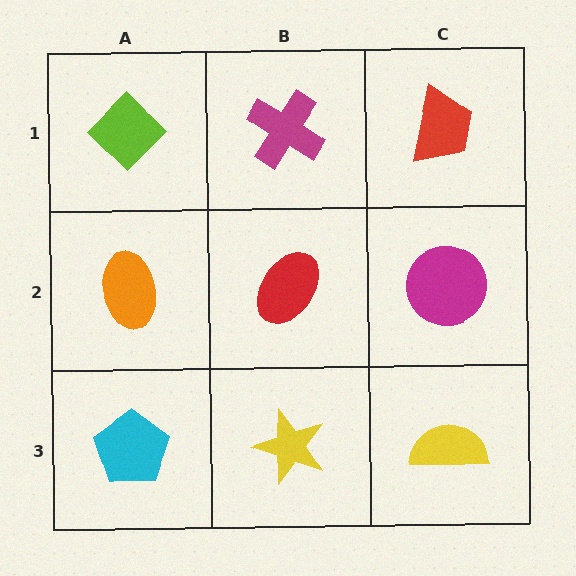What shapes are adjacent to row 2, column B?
A magenta cross (row 1, column B), a yellow star (row 3, column B), an orange ellipse (row 2, column A), a magenta circle (row 2, column C).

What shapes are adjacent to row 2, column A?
A lime diamond (row 1, column A), a cyan pentagon (row 3, column A), a red ellipse (row 2, column B).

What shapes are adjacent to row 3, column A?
An orange ellipse (row 2, column A), a yellow star (row 3, column B).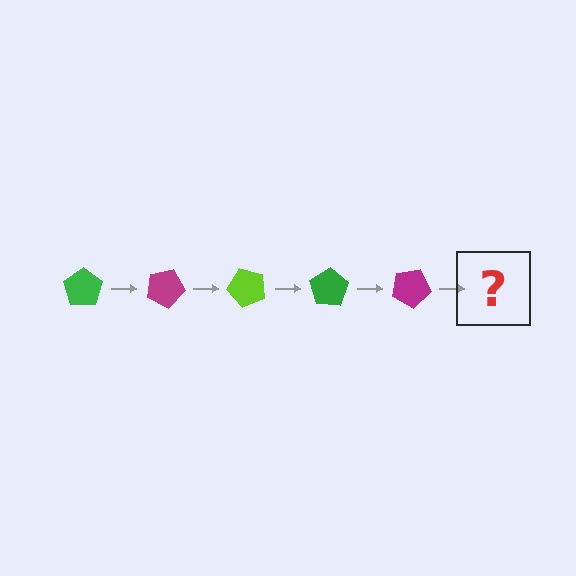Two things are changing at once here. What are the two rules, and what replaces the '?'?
The two rules are that it rotates 25 degrees each step and the color cycles through green, magenta, and lime. The '?' should be a lime pentagon, rotated 125 degrees from the start.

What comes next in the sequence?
The next element should be a lime pentagon, rotated 125 degrees from the start.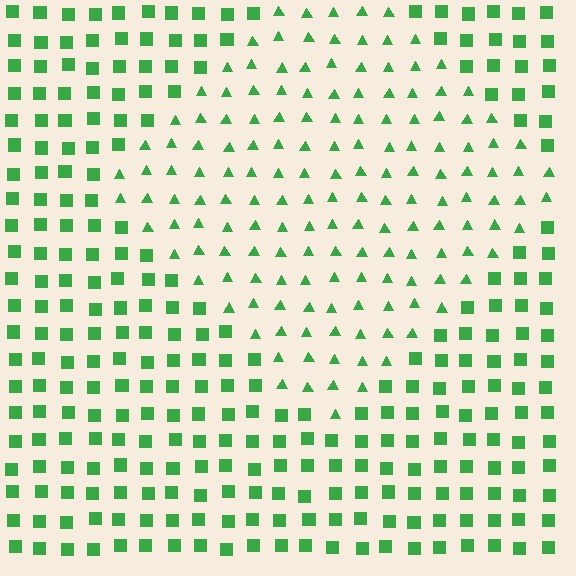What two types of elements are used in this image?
The image uses triangles inside the diamond region and squares outside it.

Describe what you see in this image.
The image is filled with small green elements arranged in a uniform grid. A diamond-shaped region contains triangles, while the surrounding area contains squares. The boundary is defined purely by the change in element shape.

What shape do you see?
I see a diamond.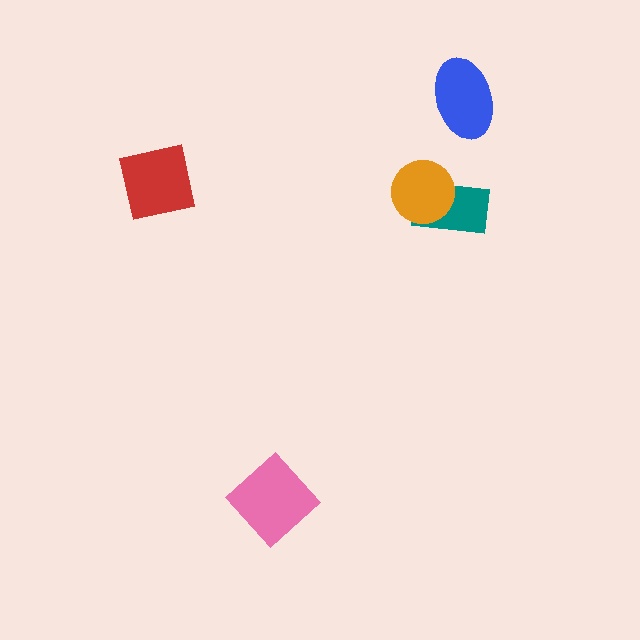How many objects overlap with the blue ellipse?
0 objects overlap with the blue ellipse.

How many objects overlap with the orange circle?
1 object overlaps with the orange circle.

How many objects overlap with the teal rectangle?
1 object overlaps with the teal rectangle.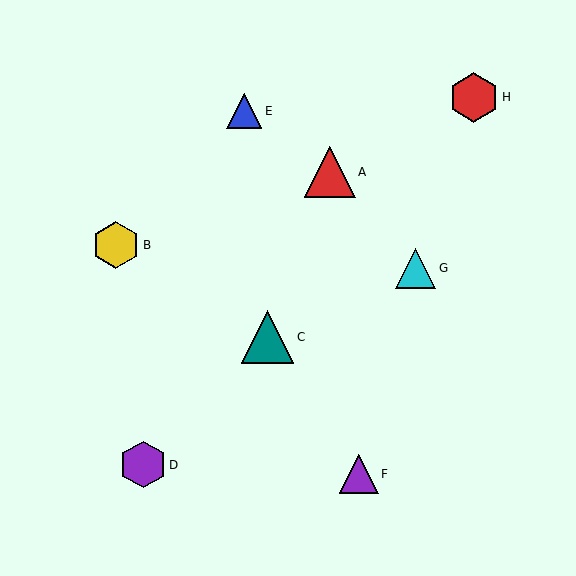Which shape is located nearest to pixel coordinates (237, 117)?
The blue triangle (labeled E) at (244, 111) is nearest to that location.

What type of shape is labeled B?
Shape B is a yellow hexagon.